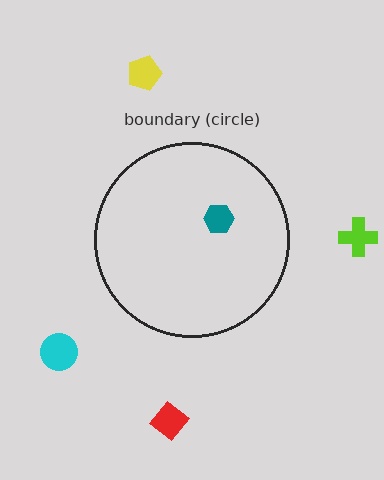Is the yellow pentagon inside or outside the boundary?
Outside.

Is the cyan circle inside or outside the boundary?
Outside.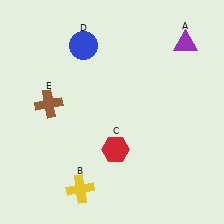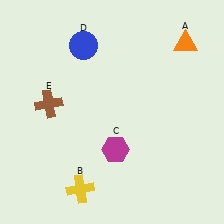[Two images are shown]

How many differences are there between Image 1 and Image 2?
There are 2 differences between the two images.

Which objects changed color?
A changed from purple to orange. C changed from red to magenta.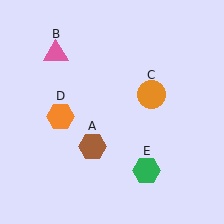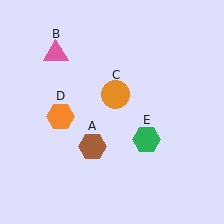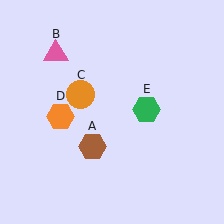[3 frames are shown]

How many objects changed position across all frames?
2 objects changed position: orange circle (object C), green hexagon (object E).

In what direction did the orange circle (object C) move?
The orange circle (object C) moved left.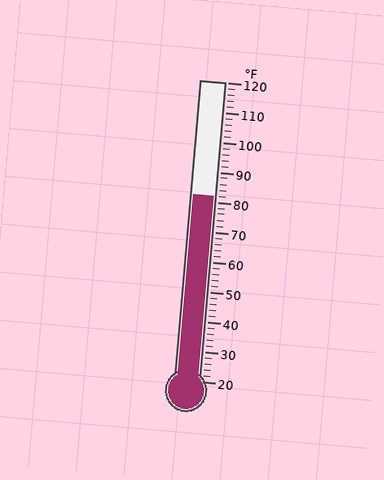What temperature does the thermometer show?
The thermometer shows approximately 82°F.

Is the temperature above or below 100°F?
The temperature is below 100°F.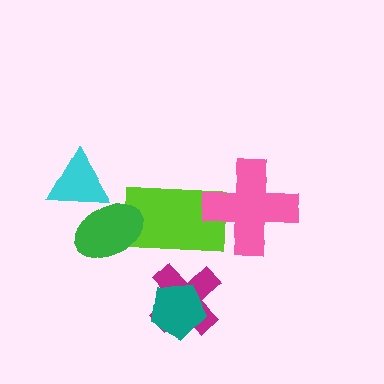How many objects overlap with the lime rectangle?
2 objects overlap with the lime rectangle.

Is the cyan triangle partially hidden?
Yes, it is partially covered by another shape.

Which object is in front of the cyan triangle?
The green ellipse is in front of the cyan triangle.